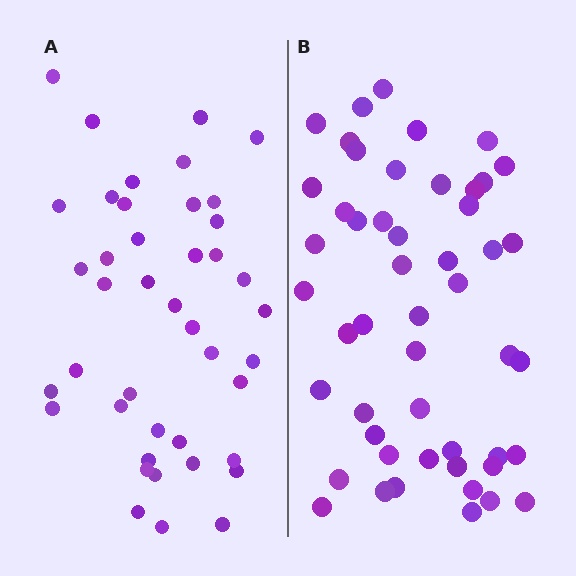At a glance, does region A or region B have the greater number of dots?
Region B (the right region) has more dots.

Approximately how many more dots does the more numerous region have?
Region B has roughly 8 or so more dots than region A.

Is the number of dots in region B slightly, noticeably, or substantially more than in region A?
Region B has only slightly more — the two regions are fairly close. The ratio is roughly 1.2 to 1.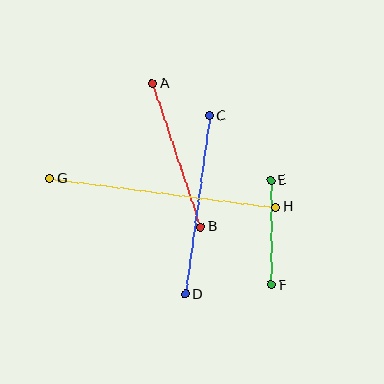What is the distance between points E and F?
The distance is approximately 105 pixels.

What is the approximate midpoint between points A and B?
The midpoint is at approximately (176, 155) pixels.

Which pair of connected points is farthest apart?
Points G and H are farthest apart.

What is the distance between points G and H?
The distance is approximately 227 pixels.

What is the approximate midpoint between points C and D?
The midpoint is at approximately (197, 205) pixels.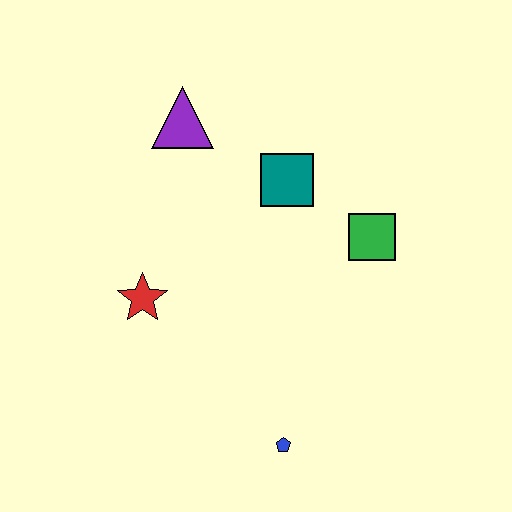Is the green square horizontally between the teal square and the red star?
No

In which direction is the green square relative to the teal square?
The green square is to the right of the teal square.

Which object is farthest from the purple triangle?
The blue pentagon is farthest from the purple triangle.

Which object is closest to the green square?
The teal square is closest to the green square.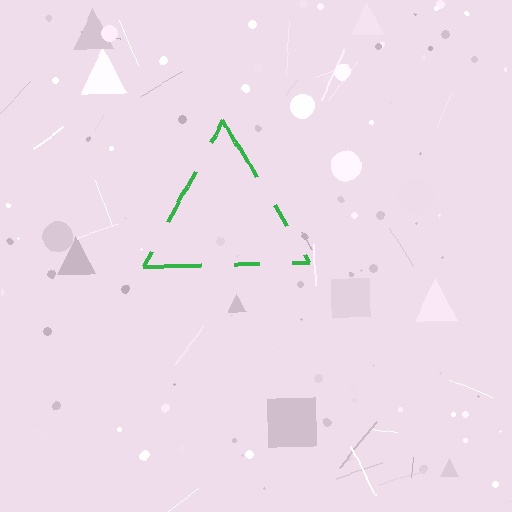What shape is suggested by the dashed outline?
The dashed outline suggests a triangle.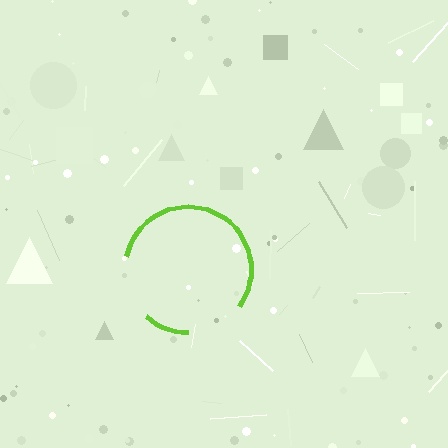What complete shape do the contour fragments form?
The contour fragments form a circle.